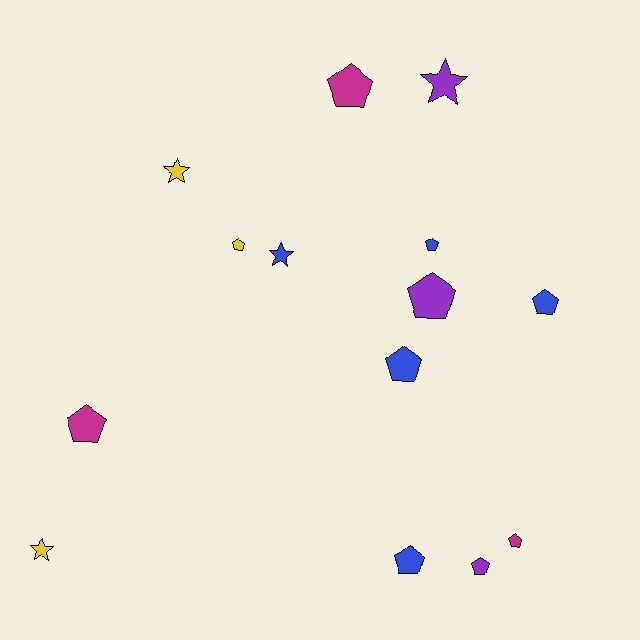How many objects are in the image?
There are 14 objects.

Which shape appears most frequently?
Pentagon, with 10 objects.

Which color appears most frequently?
Blue, with 5 objects.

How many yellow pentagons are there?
There is 1 yellow pentagon.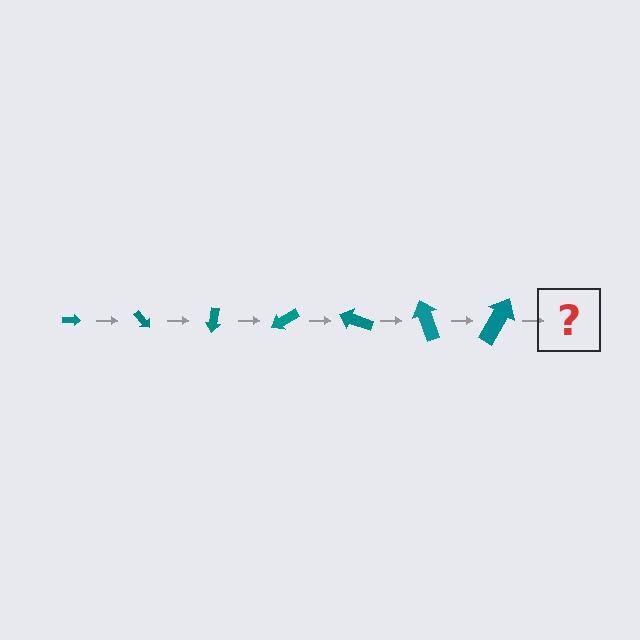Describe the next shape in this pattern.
It should be an arrow, larger than the previous one and rotated 350 degrees from the start.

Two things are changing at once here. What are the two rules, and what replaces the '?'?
The two rules are that the arrow grows larger each step and it rotates 50 degrees each step. The '?' should be an arrow, larger than the previous one and rotated 350 degrees from the start.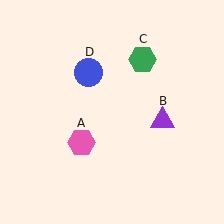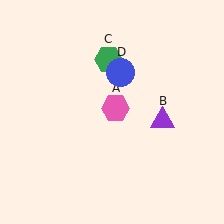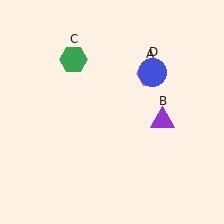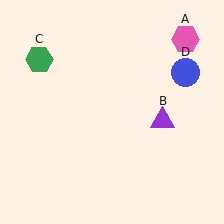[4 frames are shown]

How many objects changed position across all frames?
3 objects changed position: pink hexagon (object A), green hexagon (object C), blue circle (object D).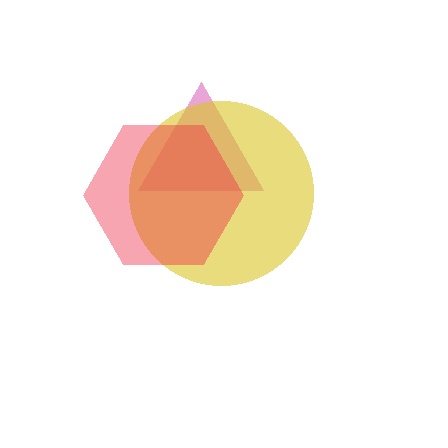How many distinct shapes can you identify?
There are 3 distinct shapes: a magenta triangle, a yellow circle, a red hexagon.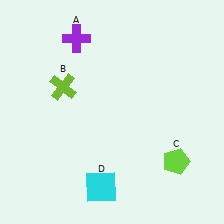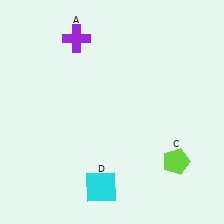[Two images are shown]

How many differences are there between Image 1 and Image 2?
There is 1 difference between the two images.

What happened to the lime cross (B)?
The lime cross (B) was removed in Image 2. It was in the top-left area of Image 1.